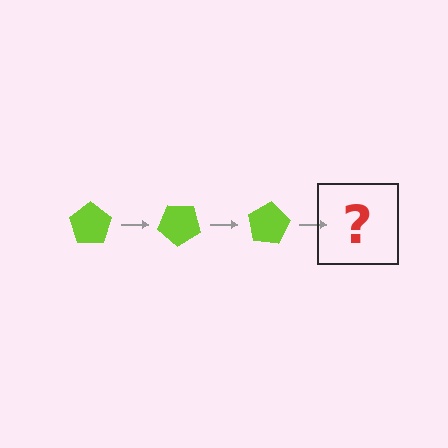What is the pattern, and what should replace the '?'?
The pattern is that the pentagon rotates 40 degrees each step. The '?' should be a lime pentagon rotated 120 degrees.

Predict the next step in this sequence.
The next step is a lime pentagon rotated 120 degrees.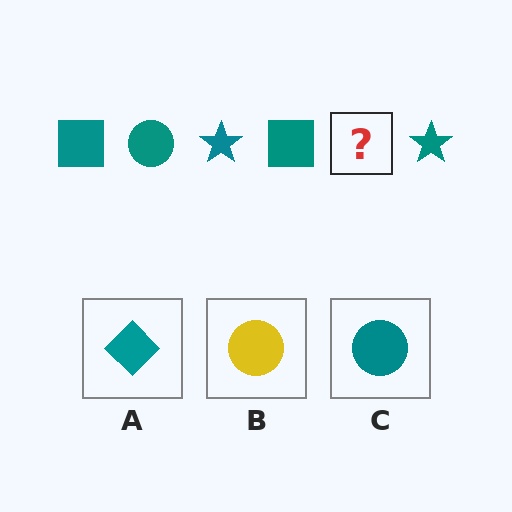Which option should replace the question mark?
Option C.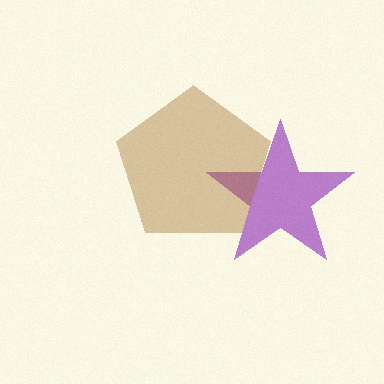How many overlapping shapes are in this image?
There are 2 overlapping shapes in the image.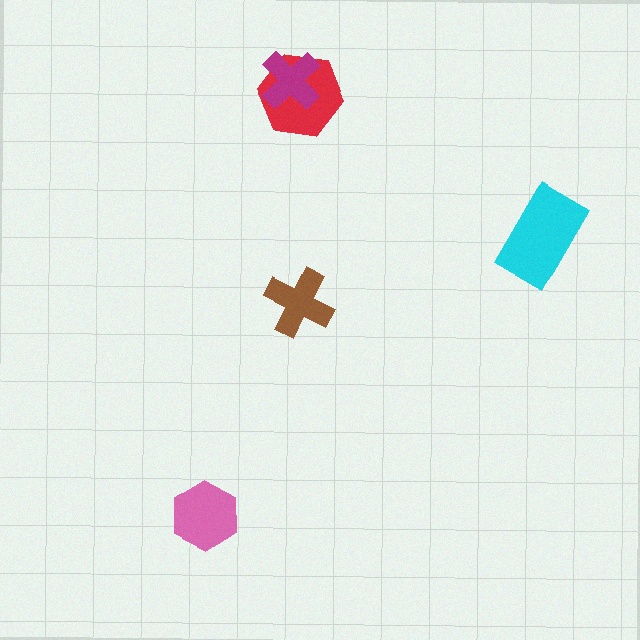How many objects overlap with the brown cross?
0 objects overlap with the brown cross.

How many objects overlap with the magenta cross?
1 object overlaps with the magenta cross.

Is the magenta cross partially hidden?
No, no other shape covers it.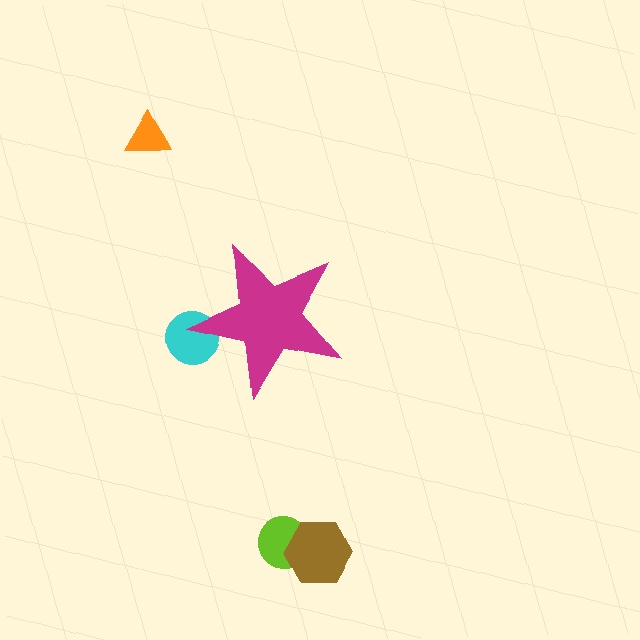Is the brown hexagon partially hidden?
No, the brown hexagon is fully visible.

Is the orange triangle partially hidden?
No, the orange triangle is fully visible.